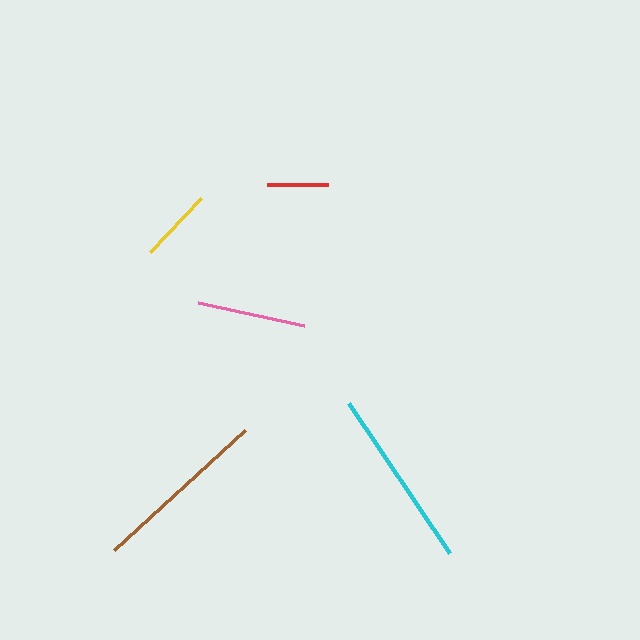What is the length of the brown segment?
The brown segment is approximately 177 pixels long.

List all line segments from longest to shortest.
From longest to shortest: cyan, brown, pink, yellow, red.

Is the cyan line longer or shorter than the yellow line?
The cyan line is longer than the yellow line.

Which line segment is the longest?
The cyan line is the longest at approximately 181 pixels.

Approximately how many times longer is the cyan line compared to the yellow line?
The cyan line is approximately 2.4 times the length of the yellow line.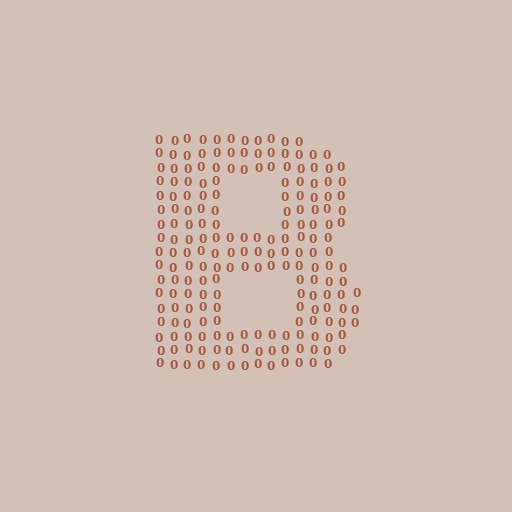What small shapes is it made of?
It is made of small digit 0's.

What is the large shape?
The large shape is the letter B.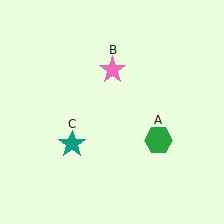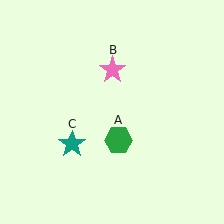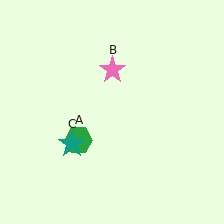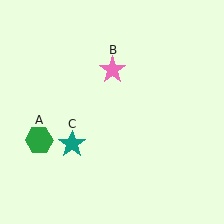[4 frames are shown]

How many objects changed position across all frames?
1 object changed position: green hexagon (object A).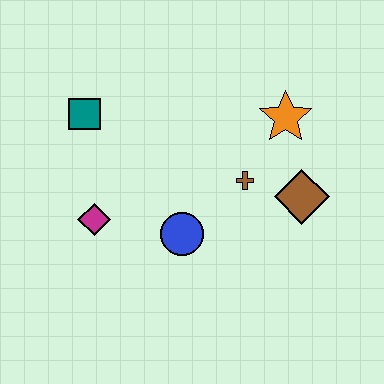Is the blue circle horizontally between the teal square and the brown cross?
Yes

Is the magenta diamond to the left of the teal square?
No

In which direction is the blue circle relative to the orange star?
The blue circle is below the orange star.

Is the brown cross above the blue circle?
Yes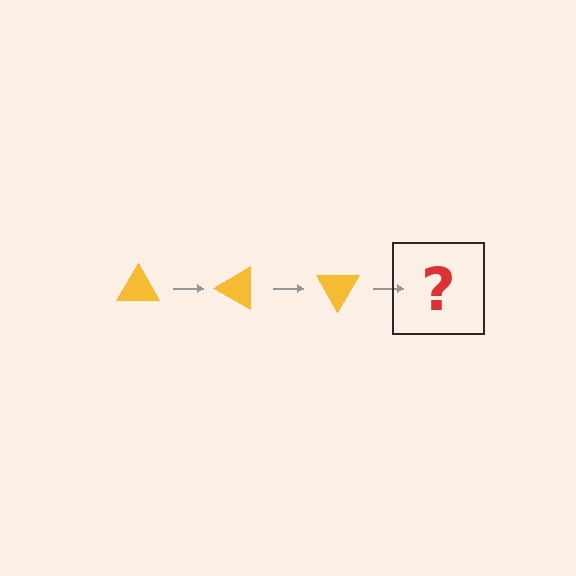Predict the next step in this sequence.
The next step is a yellow triangle rotated 90 degrees.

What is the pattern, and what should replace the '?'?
The pattern is that the triangle rotates 30 degrees each step. The '?' should be a yellow triangle rotated 90 degrees.